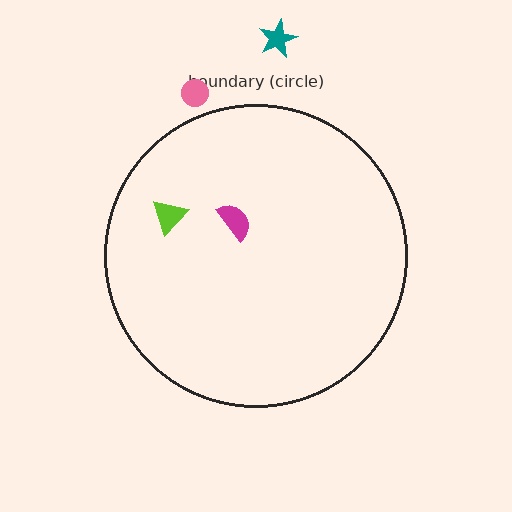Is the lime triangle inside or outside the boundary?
Inside.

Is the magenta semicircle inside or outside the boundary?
Inside.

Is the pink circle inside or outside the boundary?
Outside.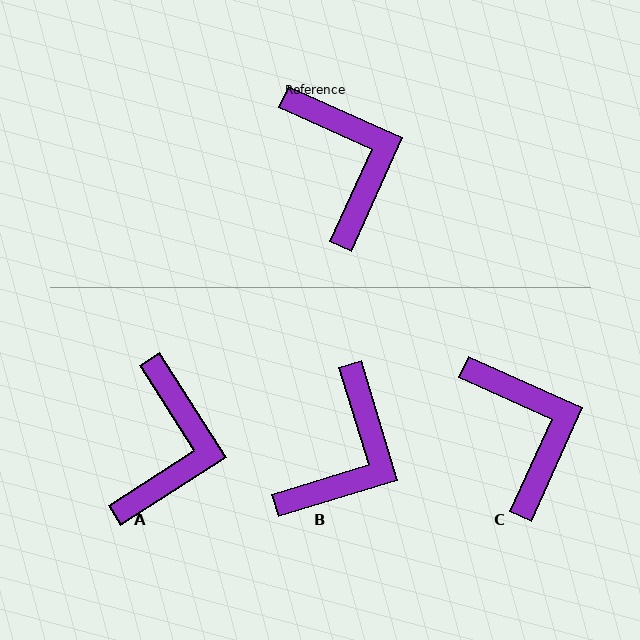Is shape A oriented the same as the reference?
No, it is off by about 33 degrees.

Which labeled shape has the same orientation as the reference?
C.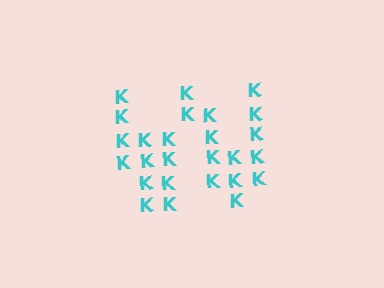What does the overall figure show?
The overall figure shows the letter W.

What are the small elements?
The small elements are letter K's.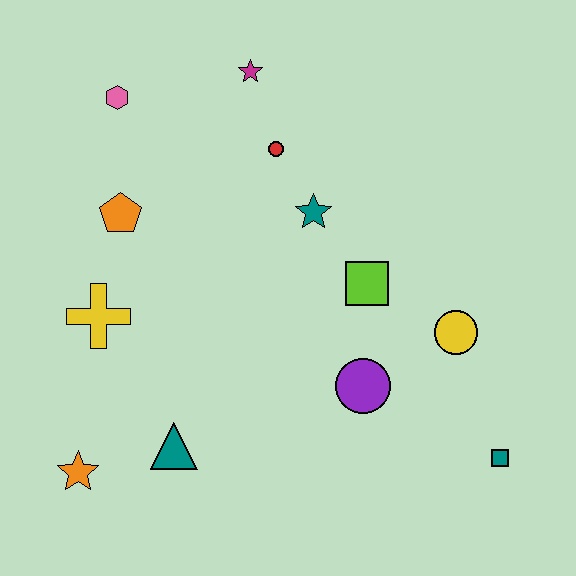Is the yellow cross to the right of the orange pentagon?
No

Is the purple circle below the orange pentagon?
Yes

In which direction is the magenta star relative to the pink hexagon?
The magenta star is to the right of the pink hexagon.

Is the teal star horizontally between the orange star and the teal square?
Yes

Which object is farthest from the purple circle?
The pink hexagon is farthest from the purple circle.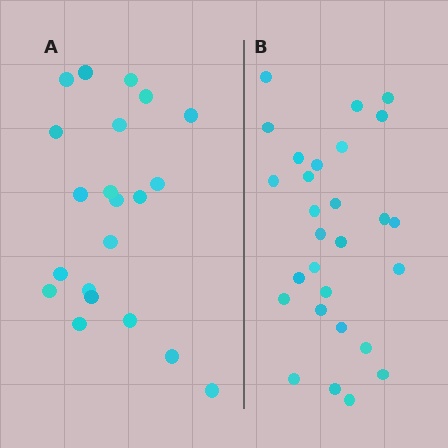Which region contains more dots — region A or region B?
Region B (the right region) has more dots.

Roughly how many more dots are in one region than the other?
Region B has roughly 8 or so more dots than region A.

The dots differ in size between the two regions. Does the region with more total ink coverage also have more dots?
No. Region A has more total ink coverage because its dots are larger, but region B actually contains more individual dots. Total area can be misleading — the number of items is what matters here.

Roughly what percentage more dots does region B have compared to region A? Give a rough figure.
About 35% more.